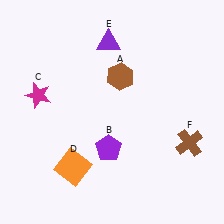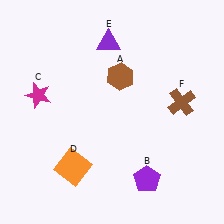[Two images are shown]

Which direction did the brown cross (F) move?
The brown cross (F) moved up.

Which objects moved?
The objects that moved are: the purple pentagon (B), the brown cross (F).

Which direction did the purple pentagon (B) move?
The purple pentagon (B) moved right.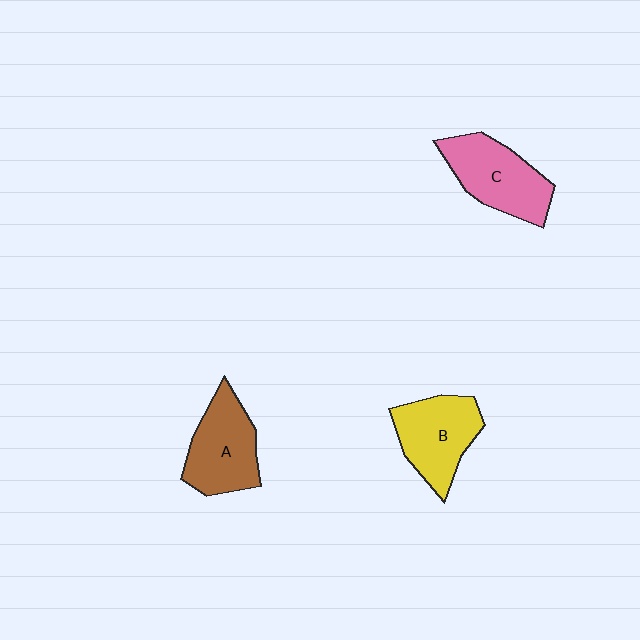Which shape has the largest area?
Shape C (pink).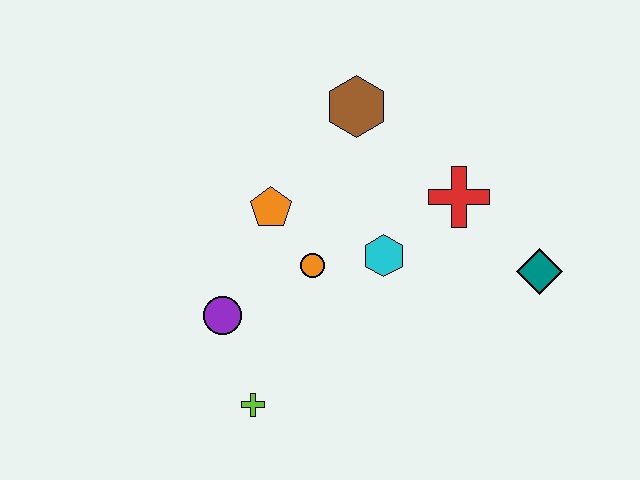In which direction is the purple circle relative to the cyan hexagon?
The purple circle is to the left of the cyan hexagon.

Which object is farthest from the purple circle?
The teal diamond is farthest from the purple circle.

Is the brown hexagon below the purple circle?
No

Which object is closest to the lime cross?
The purple circle is closest to the lime cross.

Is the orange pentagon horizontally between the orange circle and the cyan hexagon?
No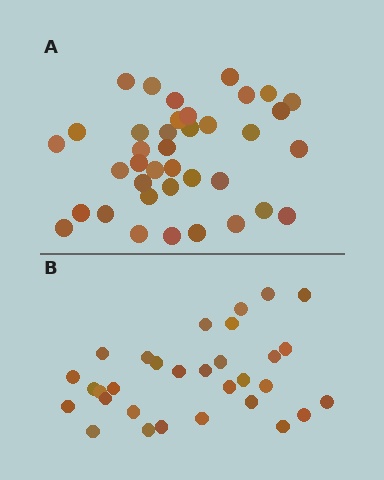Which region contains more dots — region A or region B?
Region A (the top region) has more dots.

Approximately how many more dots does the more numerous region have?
Region A has roughly 8 or so more dots than region B.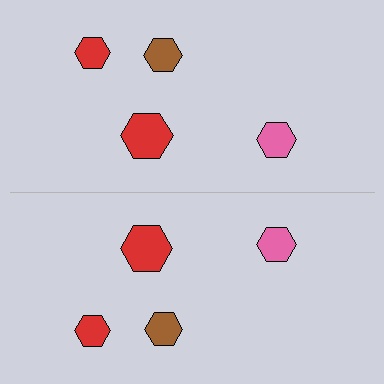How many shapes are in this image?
There are 8 shapes in this image.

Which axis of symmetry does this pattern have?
The pattern has a horizontal axis of symmetry running through the center of the image.